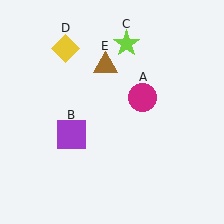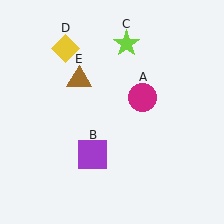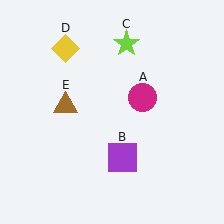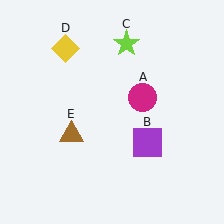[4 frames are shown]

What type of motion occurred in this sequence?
The purple square (object B), brown triangle (object E) rotated counterclockwise around the center of the scene.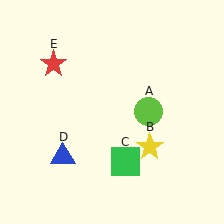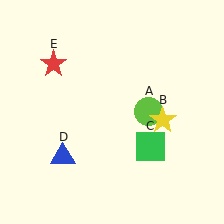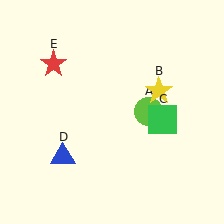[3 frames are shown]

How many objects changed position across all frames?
2 objects changed position: yellow star (object B), green square (object C).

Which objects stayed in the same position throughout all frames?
Lime circle (object A) and blue triangle (object D) and red star (object E) remained stationary.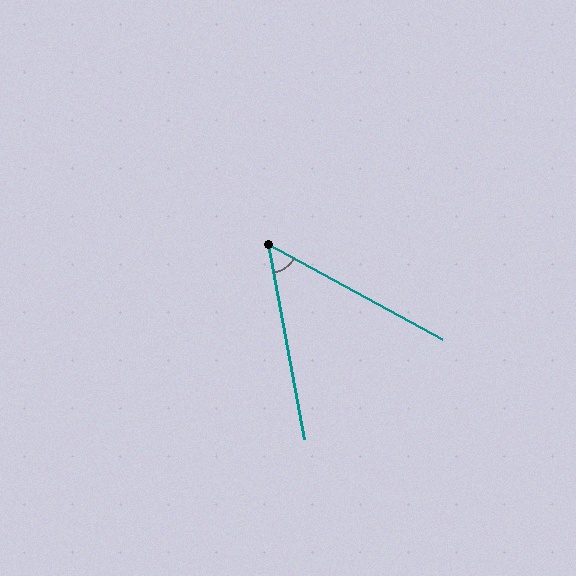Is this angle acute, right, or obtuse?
It is acute.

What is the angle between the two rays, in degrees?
Approximately 51 degrees.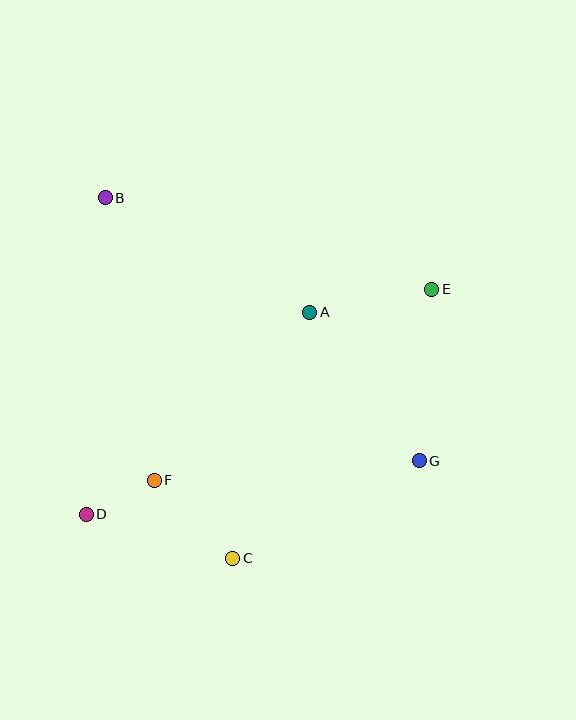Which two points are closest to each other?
Points D and F are closest to each other.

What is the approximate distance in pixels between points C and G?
The distance between C and G is approximately 210 pixels.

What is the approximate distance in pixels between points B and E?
The distance between B and E is approximately 339 pixels.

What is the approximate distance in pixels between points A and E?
The distance between A and E is approximately 124 pixels.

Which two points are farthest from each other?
Points D and E are farthest from each other.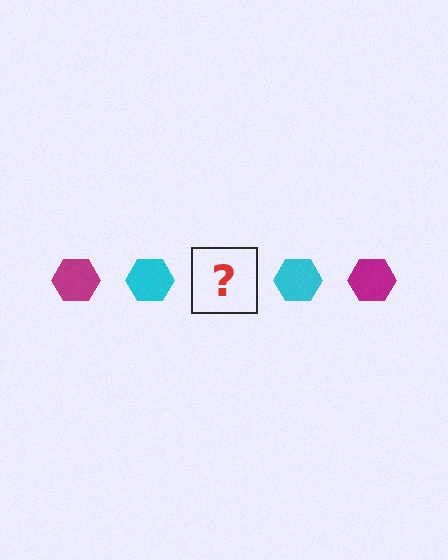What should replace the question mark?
The question mark should be replaced with a magenta hexagon.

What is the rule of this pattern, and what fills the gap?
The rule is that the pattern cycles through magenta, cyan hexagons. The gap should be filled with a magenta hexagon.